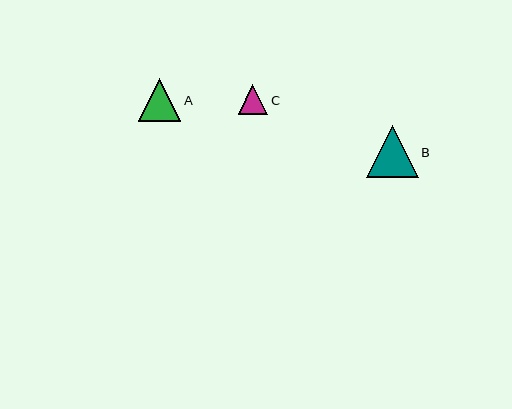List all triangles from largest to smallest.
From largest to smallest: B, A, C.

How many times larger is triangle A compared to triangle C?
Triangle A is approximately 1.4 times the size of triangle C.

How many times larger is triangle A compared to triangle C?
Triangle A is approximately 1.4 times the size of triangle C.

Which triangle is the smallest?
Triangle C is the smallest with a size of approximately 30 pixels.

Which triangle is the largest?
Triangle B is the largest with a size of approximately 52 pixels.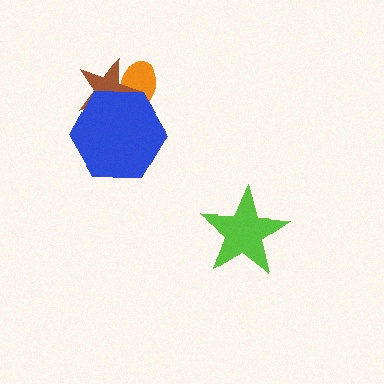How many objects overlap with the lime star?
0 objects overlap with the lime star.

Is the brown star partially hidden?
Yes, it is partially covered by another shape.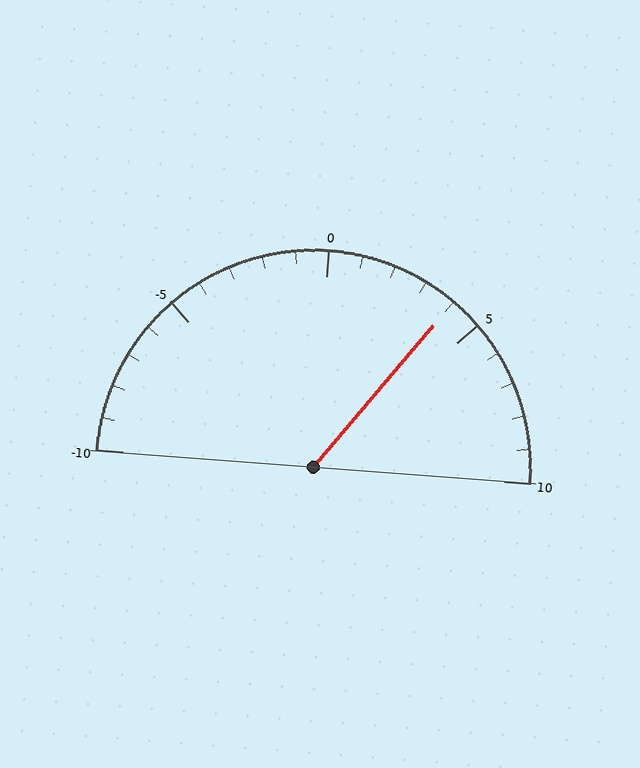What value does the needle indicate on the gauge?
The needle indicates approximately 4.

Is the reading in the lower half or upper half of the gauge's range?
The reading is in the upper half of the range (-10 to 10).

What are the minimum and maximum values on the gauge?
The gauge ranges from -10 to 10.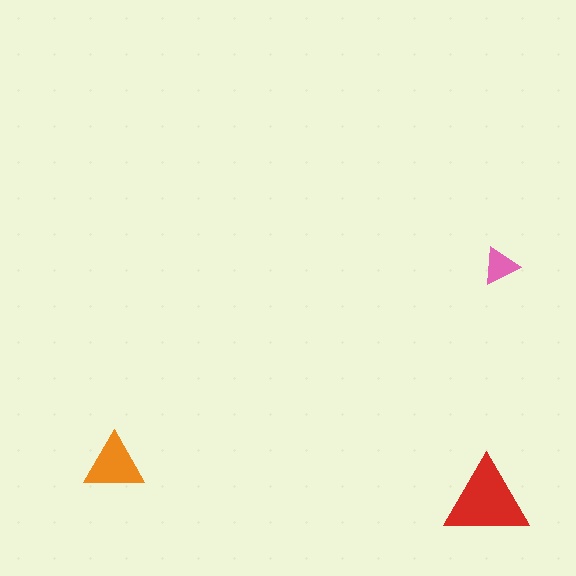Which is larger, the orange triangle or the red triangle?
The red one.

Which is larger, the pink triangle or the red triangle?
The red one.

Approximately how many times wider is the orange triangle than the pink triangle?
About 1.5 times wider.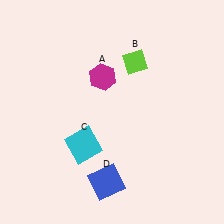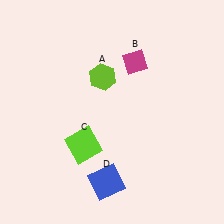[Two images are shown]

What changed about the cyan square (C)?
In Image 1, C is cyan. In Image 2, it changed to lime.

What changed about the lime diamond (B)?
In Image 1, B is lime. In Image 2, it changed to magenta.